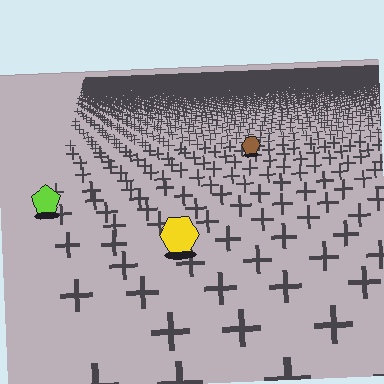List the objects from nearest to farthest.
From nearest to farthest: the yellow hexagon, the lime pentagon, the brown hexagon.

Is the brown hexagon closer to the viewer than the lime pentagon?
No. The lime pentagon is closer — you can tell from the texture gradient: the ground texture is coarser near it.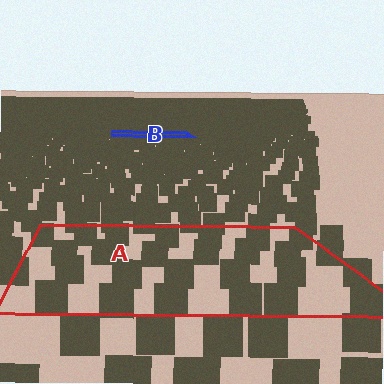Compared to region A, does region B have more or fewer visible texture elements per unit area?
Region B has more texture elements per unit area — they are packed more densely because it is farther away.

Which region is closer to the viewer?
Region A is closer. The texture elements there are larger and more spread out.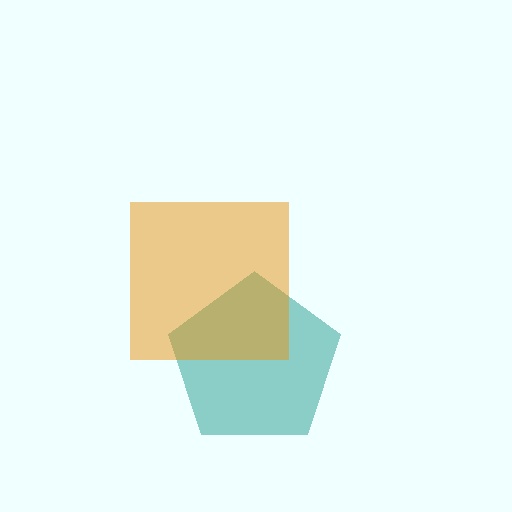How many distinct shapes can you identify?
There are 2 distinct shapes: a teal pentagon, an orange square.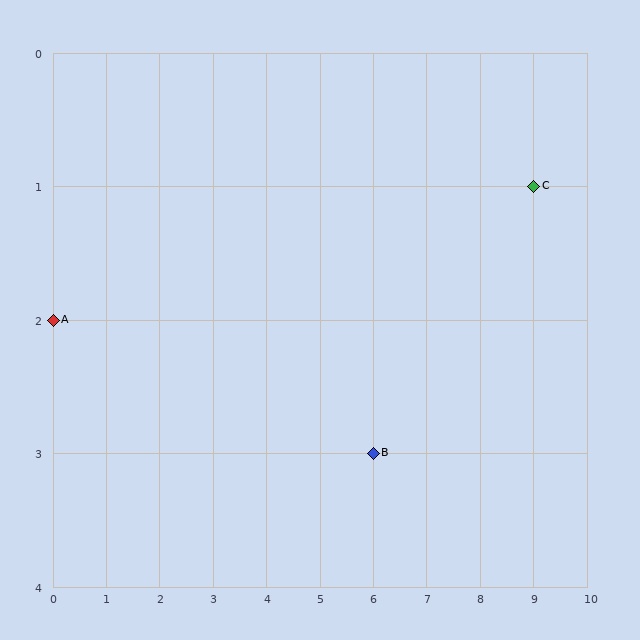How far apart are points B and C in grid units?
Points B and C are 3 columns and 2 rows apart (about 3.6 grid units diagonally).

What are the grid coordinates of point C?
Point C is at grid coordinates (9, 1).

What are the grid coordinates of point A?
Point A is at grid coordinates (0, 2).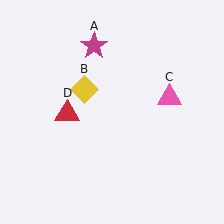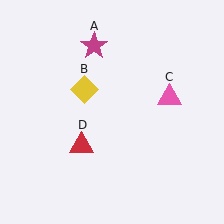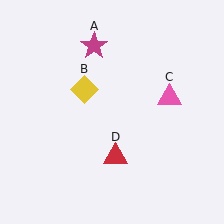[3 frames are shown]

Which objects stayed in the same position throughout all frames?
Magenta star (object A) and yellow diamond (object B) and pink triangle (object C) remained stationary.